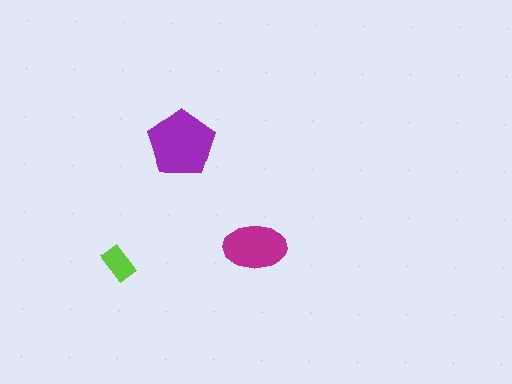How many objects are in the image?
There are 3 objects in the image.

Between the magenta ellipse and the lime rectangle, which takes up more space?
The magenta ellipse.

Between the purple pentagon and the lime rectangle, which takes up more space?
The purple pentagon.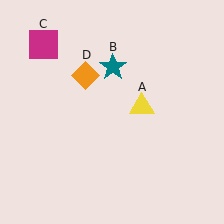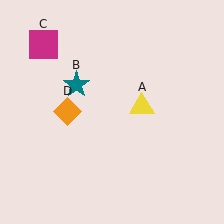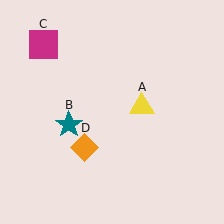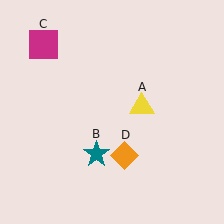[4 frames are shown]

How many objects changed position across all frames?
2 objects changed position: teal star (object B), orange diamond (object D).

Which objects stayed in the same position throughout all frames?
Yellow triangle (object A) and magenta square (object C) remained stationary.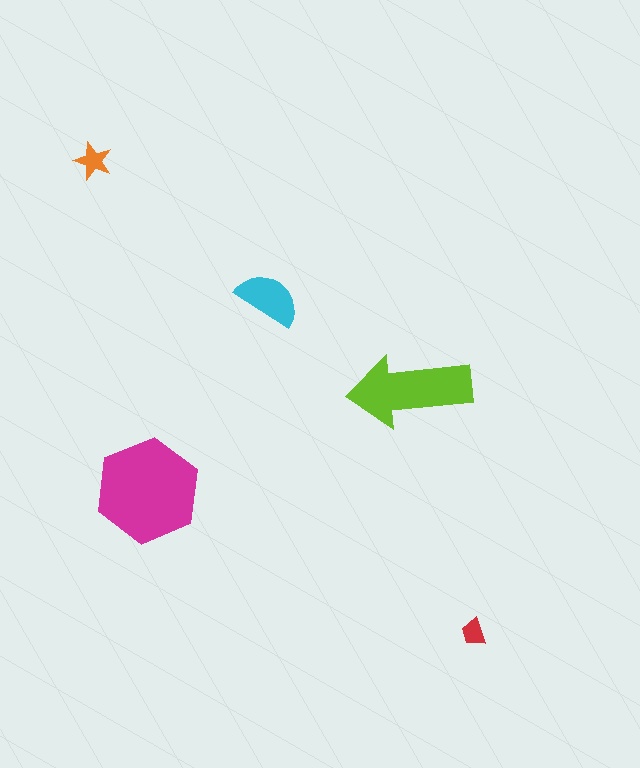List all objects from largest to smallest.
The magenta hexagon, the lime arrow, the cyan semicircle, the orange star, the red trapezoid.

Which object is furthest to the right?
The red trapezoid is rightmost.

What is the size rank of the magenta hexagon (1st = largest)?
1st.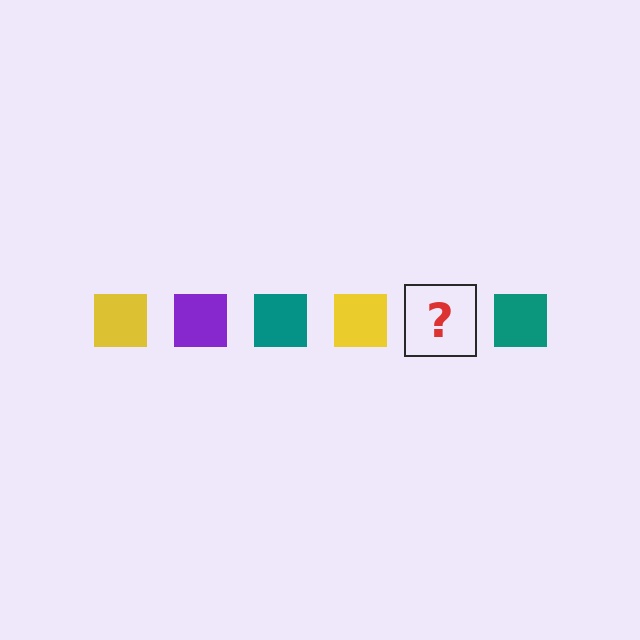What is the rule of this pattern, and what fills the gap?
The rule is that the pattern cycles through yellow, purple, teal squares. The gap should be filled with a purple square.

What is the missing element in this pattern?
The missing element is a purple square.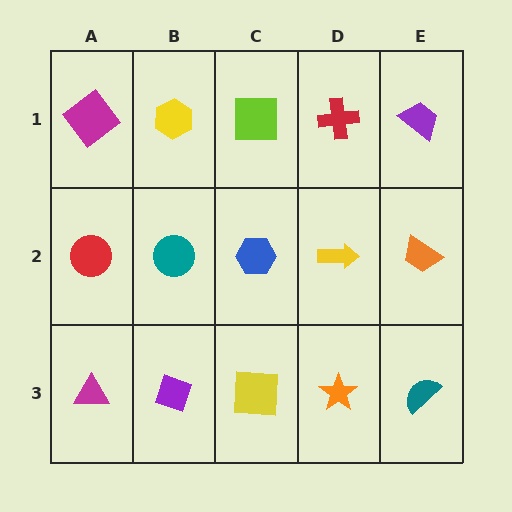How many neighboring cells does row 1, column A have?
2.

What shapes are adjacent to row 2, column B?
A yellow hexagon (row 1, column B), a purple diamond (row 3, column B), a red circle (row 2, column A), a blue hexagon (row 2, column C).